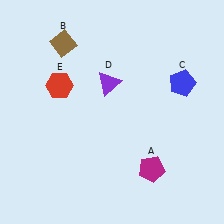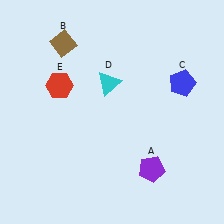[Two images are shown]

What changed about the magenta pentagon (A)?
In Image 1, A is magenta. In Image 2, it changed to purple.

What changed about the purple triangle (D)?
In Image 1, D is purple. In Image 2, it changed to cyan.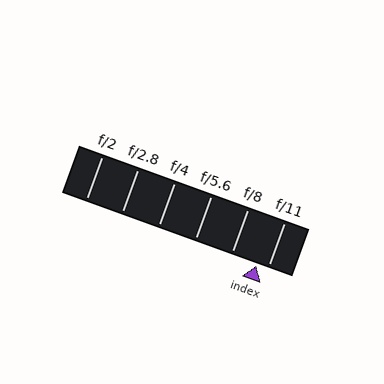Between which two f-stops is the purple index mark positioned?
The index mark is between f/8 and f/11.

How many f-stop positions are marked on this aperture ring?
There are 6 f-stop positions marked.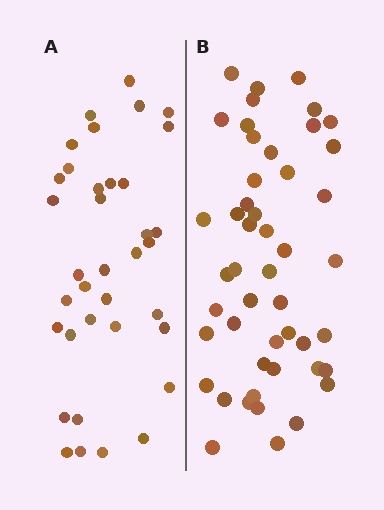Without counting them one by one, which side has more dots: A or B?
Region B (the right region) has more dots.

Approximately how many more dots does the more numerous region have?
Region B has roughly 12 or so more dots than region A.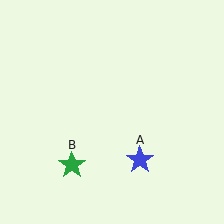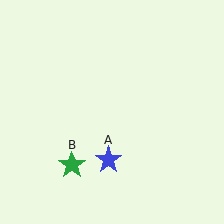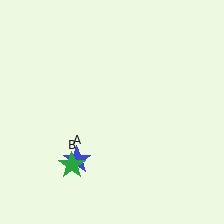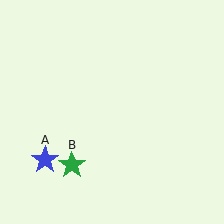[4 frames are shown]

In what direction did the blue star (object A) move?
The blue star (object A) moved left.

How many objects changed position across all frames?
1 object changed position: blue star (object A).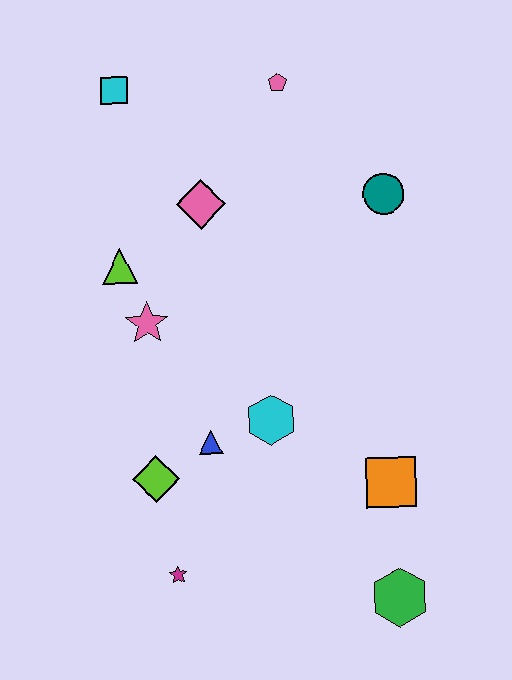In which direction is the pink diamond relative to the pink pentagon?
The pink diamond is below the pink pentagon.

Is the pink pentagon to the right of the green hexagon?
No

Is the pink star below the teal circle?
Yes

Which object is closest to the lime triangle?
The pink star is closest to the lime triangle.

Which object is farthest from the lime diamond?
The pink pentagon is farthest from the lime diamond.